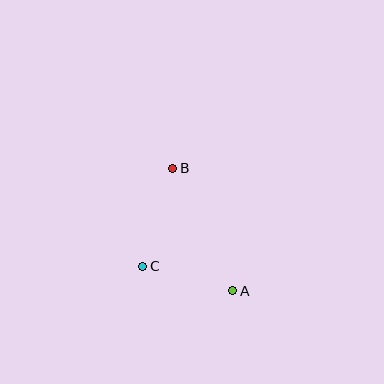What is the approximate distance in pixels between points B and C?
The distance between B and C is approximately 103 pixels.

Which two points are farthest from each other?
Points A and B are farthest from each other.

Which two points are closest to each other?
Points A and C are closest to each other.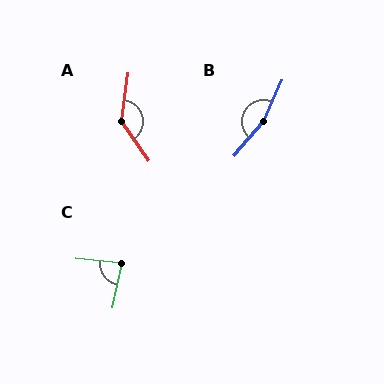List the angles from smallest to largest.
C (83°), A (137°), B (164°).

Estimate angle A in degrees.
Approximately 137 degrees.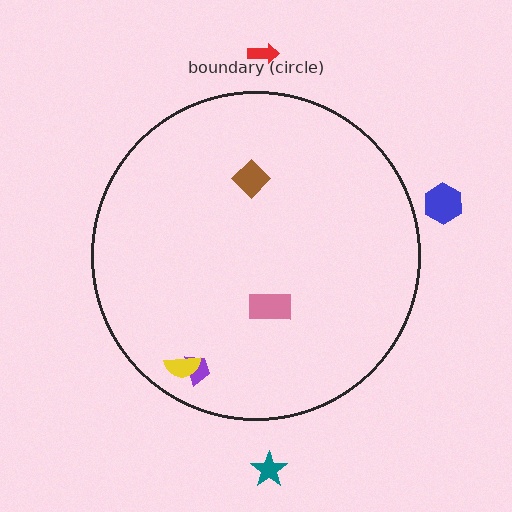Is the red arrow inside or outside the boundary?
Outside.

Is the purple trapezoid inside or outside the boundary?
Inside.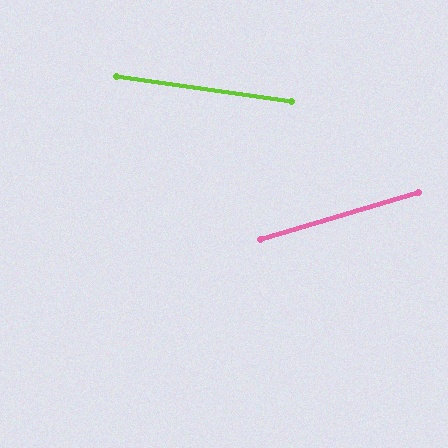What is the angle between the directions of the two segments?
Approximately 25 degrees.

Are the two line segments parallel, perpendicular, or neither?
Neither parallel nor perpendicular — they differ by about 25°.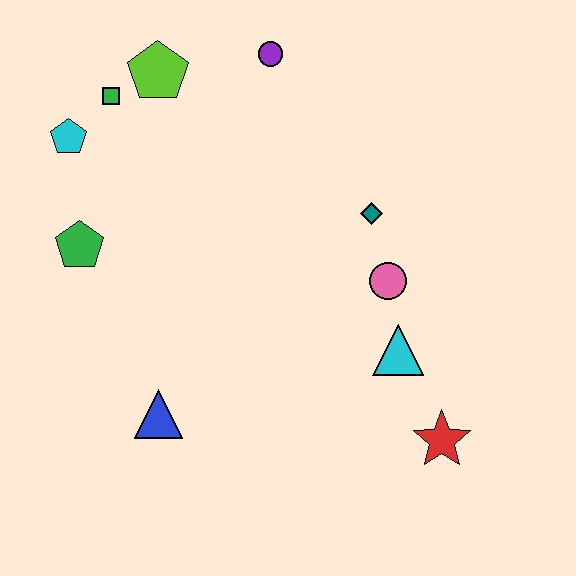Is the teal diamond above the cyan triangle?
Yes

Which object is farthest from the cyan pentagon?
The red star is farthest from the cyan pentagon.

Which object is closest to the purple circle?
The lime pentagon is closest to the purple circle.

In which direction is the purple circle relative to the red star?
The purple circle is above the red star.